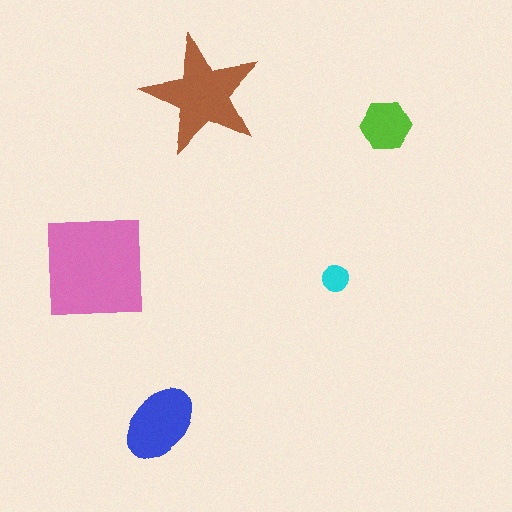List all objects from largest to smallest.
The pink square, the brown star, the blue ellipse, the lime hexagon, the cyan circle.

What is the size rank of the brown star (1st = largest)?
2nd.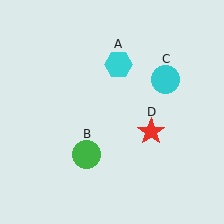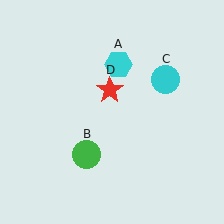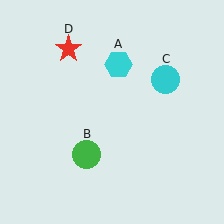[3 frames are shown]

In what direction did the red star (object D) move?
The red star (object D) moved up and to the left.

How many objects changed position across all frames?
1 object changed position: red star (object D).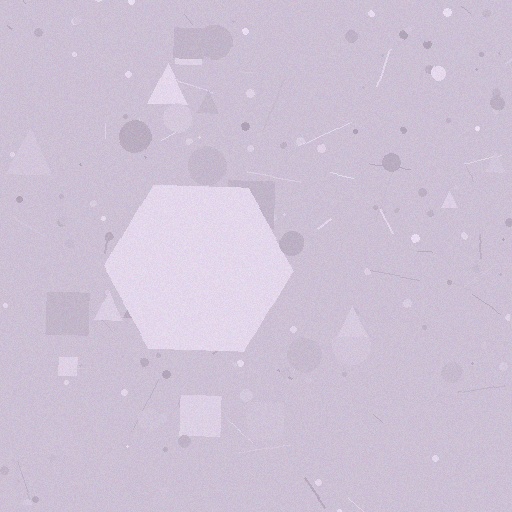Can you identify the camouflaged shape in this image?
The camouflaged shape is a hexagon.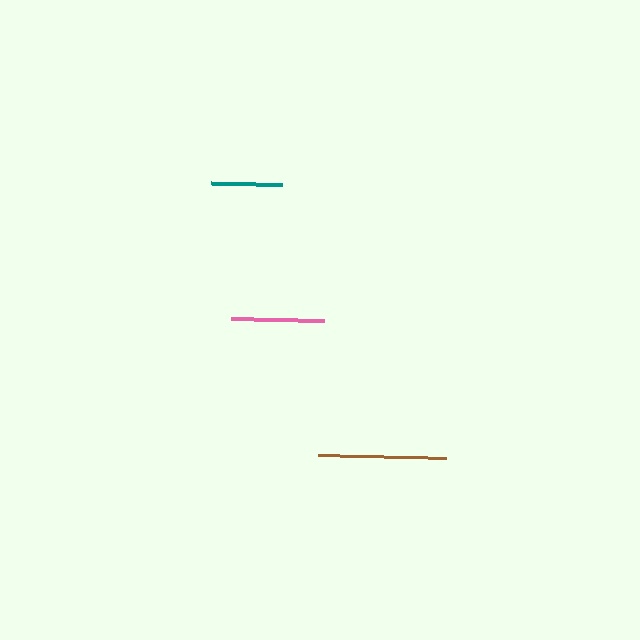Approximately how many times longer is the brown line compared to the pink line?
The brown line is approximately 1.4 times the length of the pink line.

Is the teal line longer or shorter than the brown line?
The brown line is longer than the teal line.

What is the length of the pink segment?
The pink segment is approximately 93 pixels long.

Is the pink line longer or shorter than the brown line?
The brown line is longer than the pink line.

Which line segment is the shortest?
The teal line is the shortest at approximately 71 pixels.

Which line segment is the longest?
The brown line is the longest at approximately 129 pixels.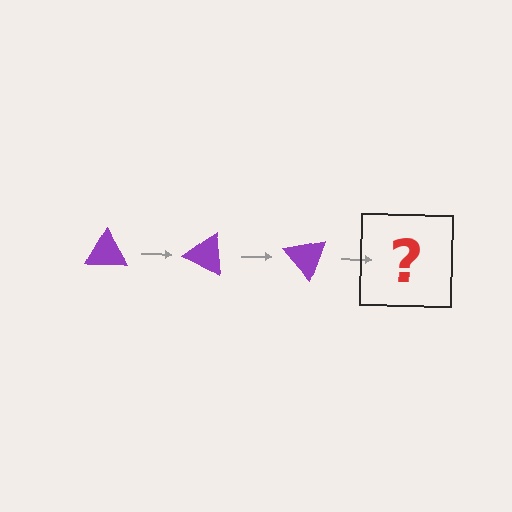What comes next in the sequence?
The next element should be a purple triangle rotated 75 degrees.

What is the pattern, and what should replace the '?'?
The pattern is that the triangle rotates 25 degrees each step. The '?' should be a purple triangle rotated 75 degrees.